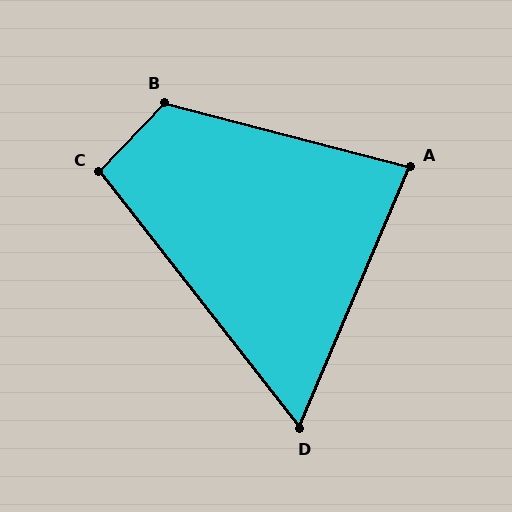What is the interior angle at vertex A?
Approximately 82 degrees (acute).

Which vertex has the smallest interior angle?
D, at approximately 61 degrees.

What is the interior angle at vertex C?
Approximately 98 degrees (obtuse).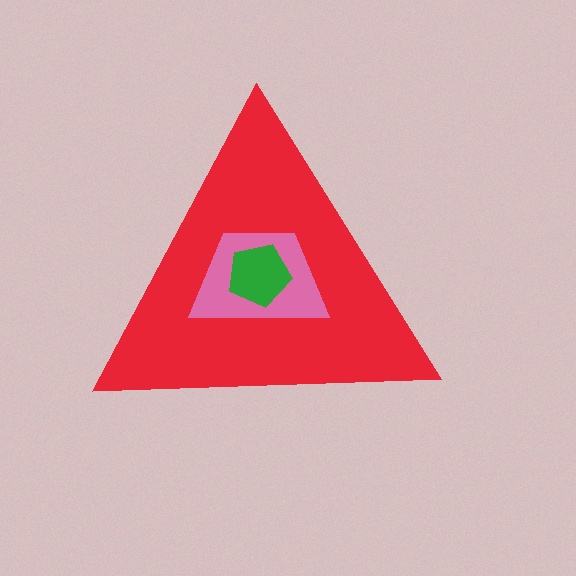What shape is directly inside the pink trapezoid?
The green pentagon.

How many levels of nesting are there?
3.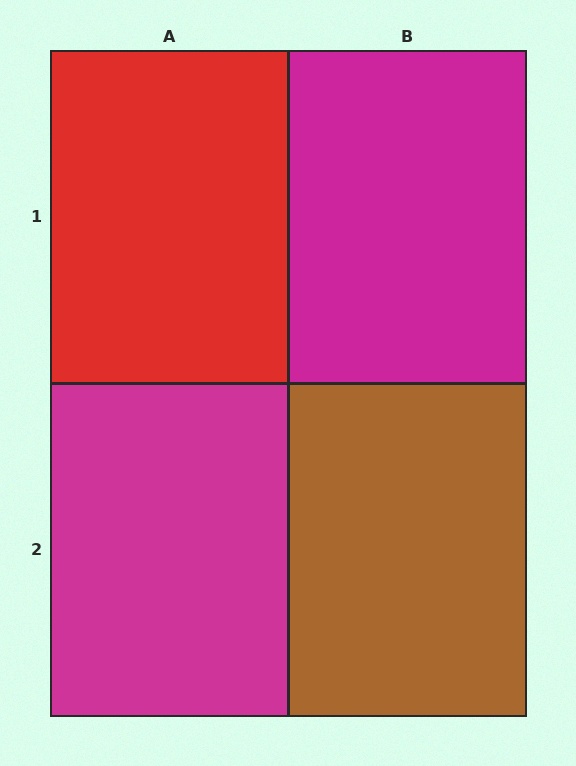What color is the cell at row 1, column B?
Magenta.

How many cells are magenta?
2 cells are magenta.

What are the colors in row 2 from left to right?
Magenta, brown.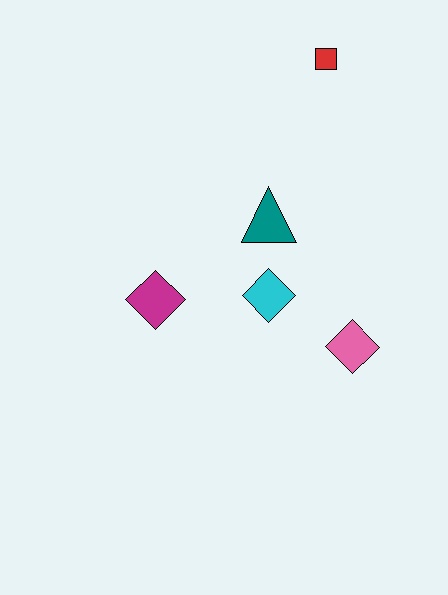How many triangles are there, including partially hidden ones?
There is 1 triangle.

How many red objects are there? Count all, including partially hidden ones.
There is 1 red object.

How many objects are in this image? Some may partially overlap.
There are 5 objects.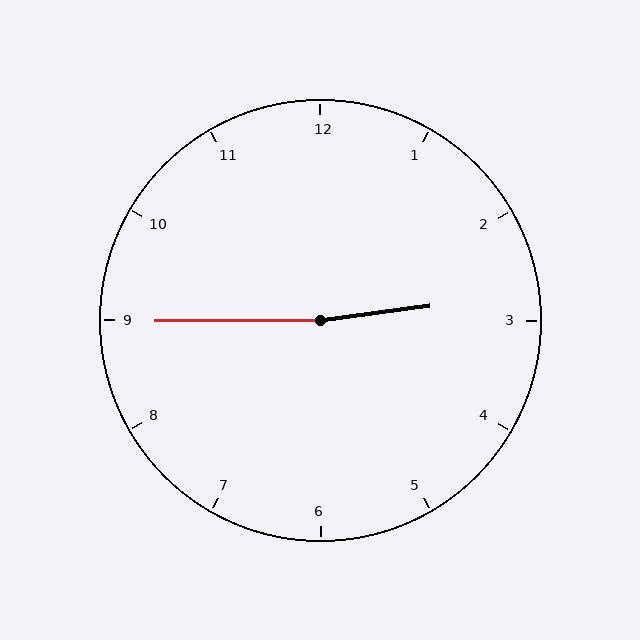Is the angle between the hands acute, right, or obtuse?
It is obtuse.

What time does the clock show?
2:45.